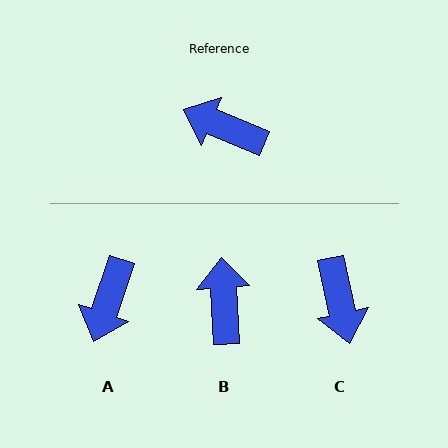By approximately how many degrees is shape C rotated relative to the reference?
Approximately 125 degrees counter-clockwise.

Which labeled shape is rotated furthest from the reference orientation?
C, about 125 degrees away.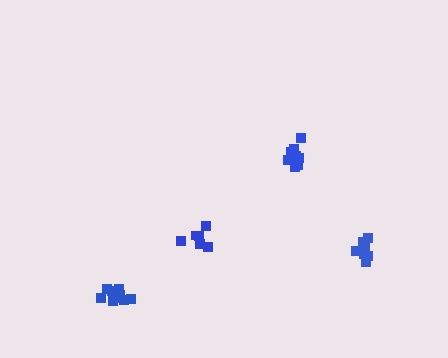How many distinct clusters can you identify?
There are 4 distinct clusters.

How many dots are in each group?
Group 1: 9 dots, Group 2: 11 dots, Group 3: 11 dots, Group 4: 6 dots (37 total).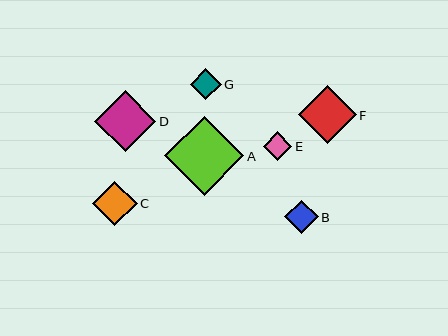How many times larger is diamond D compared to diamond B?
Diamond D is approximately 1.8 times the size of diamond B.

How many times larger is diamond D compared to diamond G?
Diamond D is approximately 2.0 times the size of diamond G.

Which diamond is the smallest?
Diamond E is the smallest with a size of approximately 29 pixels.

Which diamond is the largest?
Diamond A is the largest with a size of approximately 80 pixels.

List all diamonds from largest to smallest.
From largest to smallest: A, D, F, C, B, G, E.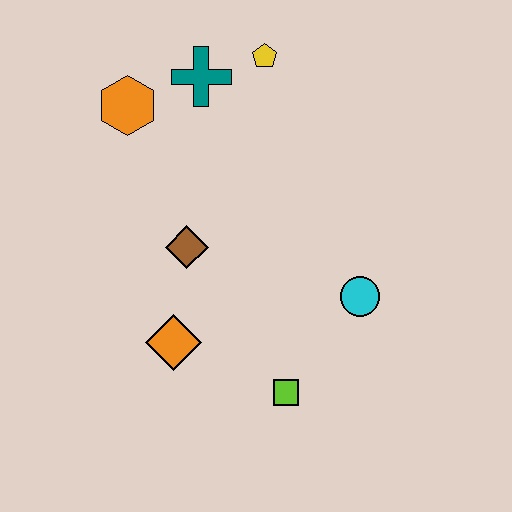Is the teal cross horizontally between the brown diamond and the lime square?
Yes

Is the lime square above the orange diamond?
No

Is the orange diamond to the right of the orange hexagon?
Yes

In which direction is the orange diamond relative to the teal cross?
The orange diamond is below the teal cross.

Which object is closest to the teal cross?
The yellow pentagon is closest to the teal cross.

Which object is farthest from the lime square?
The yellow pentagon is farthest from the lime square.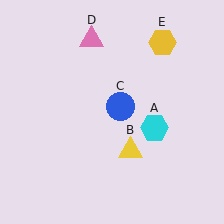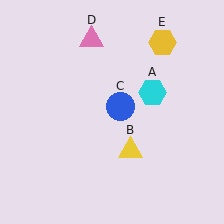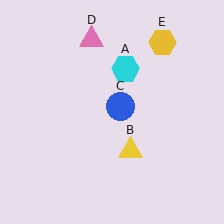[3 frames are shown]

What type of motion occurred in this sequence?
The cyan hexagon (object A) rotated counterclockwise around the center of the scene.